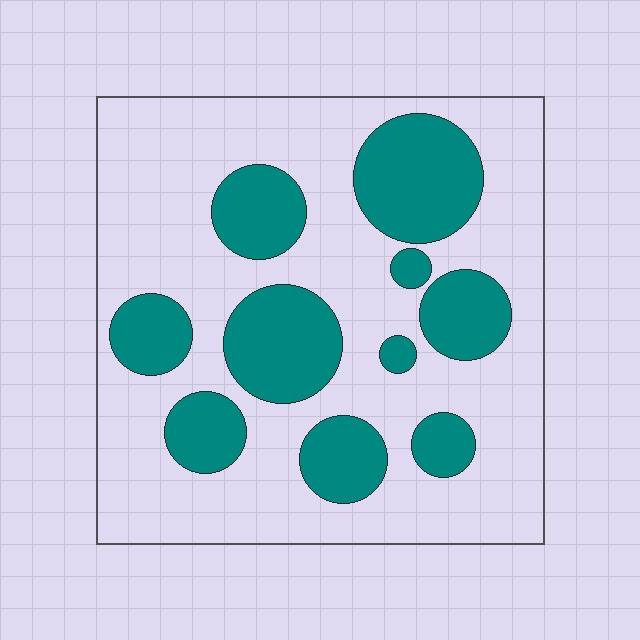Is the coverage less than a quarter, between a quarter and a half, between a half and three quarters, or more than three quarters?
Between a quarter and a half.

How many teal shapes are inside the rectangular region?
10.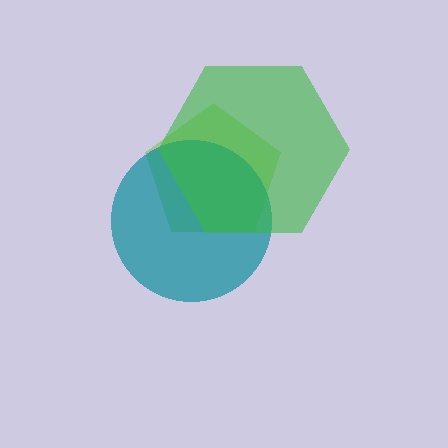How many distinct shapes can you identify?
There are 3 distinct shapes: a lime pentagon, a teal circle, a green hexagon.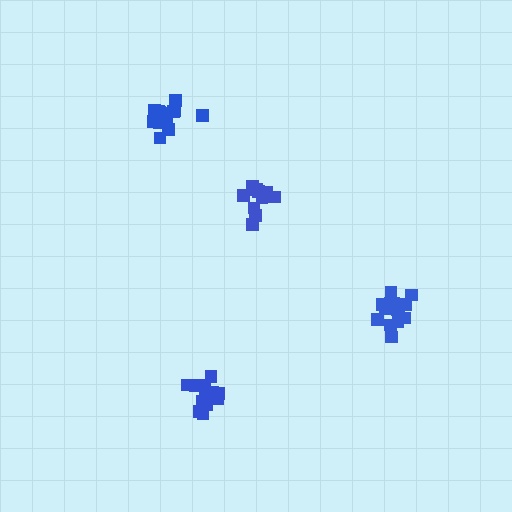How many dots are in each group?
Group 1: 16 dots, Group 2: 16 dots, Group 3: 14 dots, Group 4: 11 dots (57 total).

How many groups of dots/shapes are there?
There are 4 groups.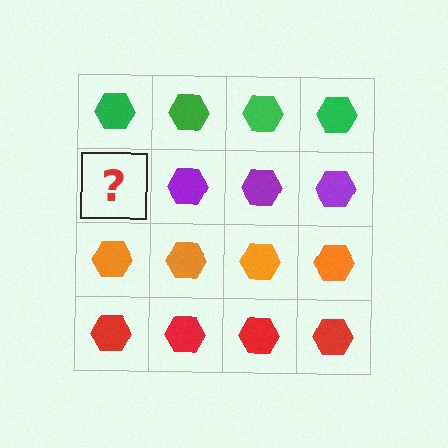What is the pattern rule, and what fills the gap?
The rule is that each row has a consistent color. The gap should be filled with a purple hexagon.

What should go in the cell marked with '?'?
The missing cell should contain a purple hexagon.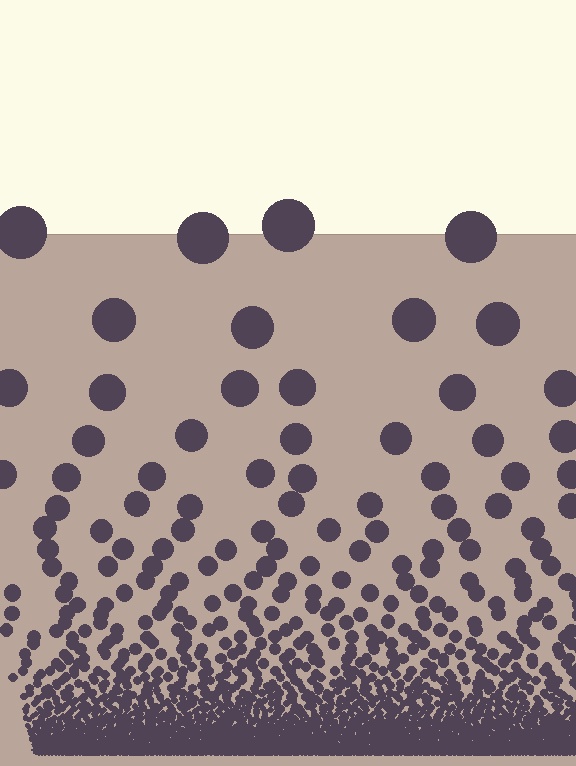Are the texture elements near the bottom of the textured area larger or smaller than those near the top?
Smaller. The gradient is inverted — elements near the bottom are smaller and denser.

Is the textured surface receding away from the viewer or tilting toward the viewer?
The surface appears to tilt toward the viewer. Texture elements get larger and sparser toward the top.